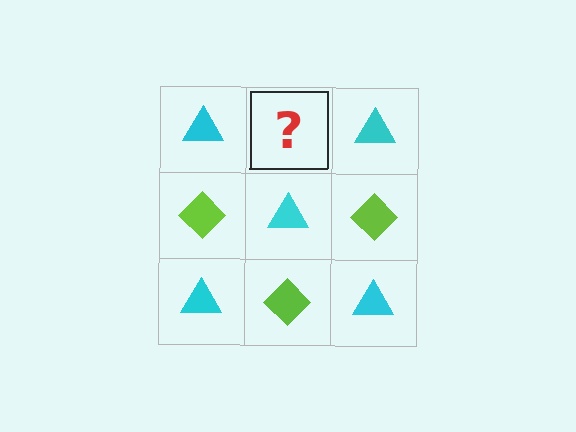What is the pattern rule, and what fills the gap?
The rule is that it alternates cyan triangle and lime diamond in a checkerboard pattern. The gap should be filled with a lime diamond.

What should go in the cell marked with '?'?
The missing cell should contain a lime diamond.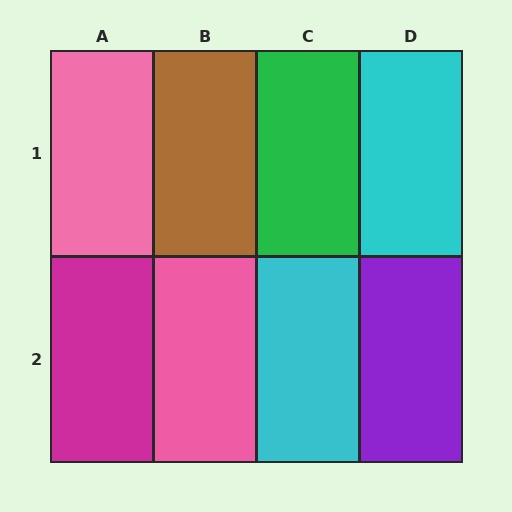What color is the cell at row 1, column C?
Green.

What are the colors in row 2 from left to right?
Magenta, pink, cyan, purple.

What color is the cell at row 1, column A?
Pink.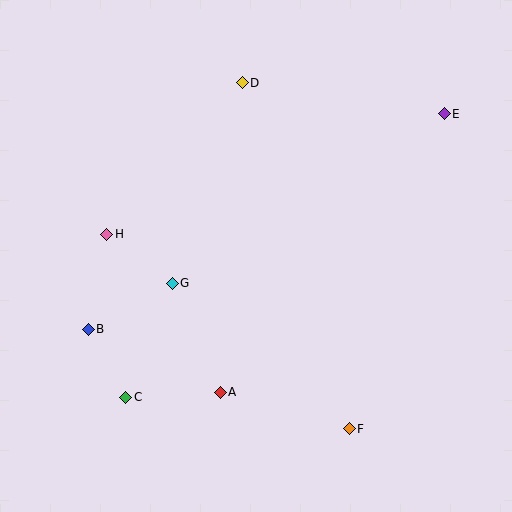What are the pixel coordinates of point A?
Point A is at (220, 392).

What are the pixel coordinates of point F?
Point F is at (349, 429).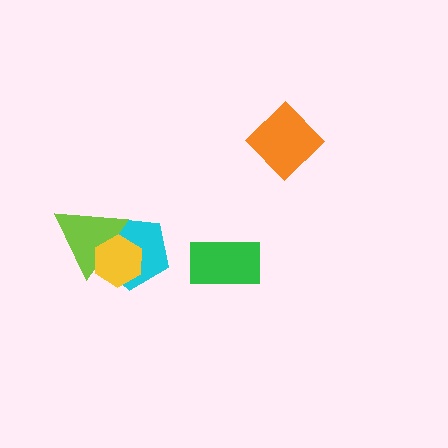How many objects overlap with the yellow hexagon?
2 objects overlap with the yellow hexagon.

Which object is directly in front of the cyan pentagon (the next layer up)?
The lime triangle is directly in front of the cyan pentagon.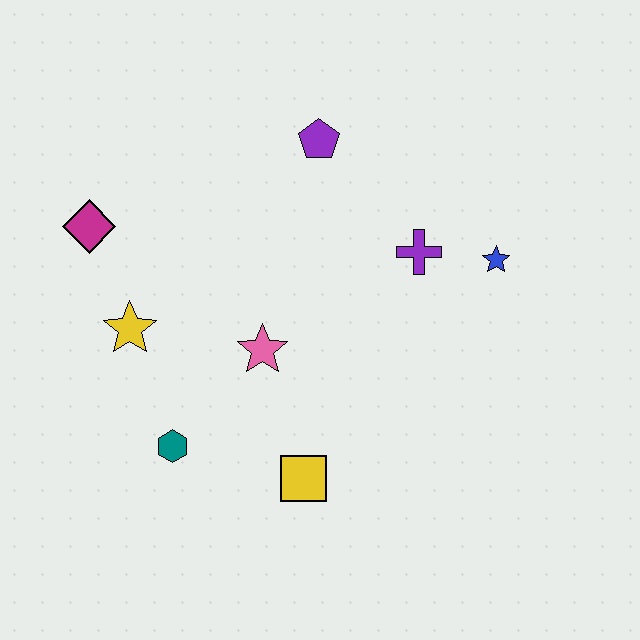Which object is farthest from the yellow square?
The purple pentagon is farthest from the yellow square.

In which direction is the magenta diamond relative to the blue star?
The magenta diamond is to the left of the blue star.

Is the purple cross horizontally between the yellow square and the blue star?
Yes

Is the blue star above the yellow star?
Yes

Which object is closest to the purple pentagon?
The purple cross is closest to the purple pentagon.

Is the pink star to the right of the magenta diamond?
Yes